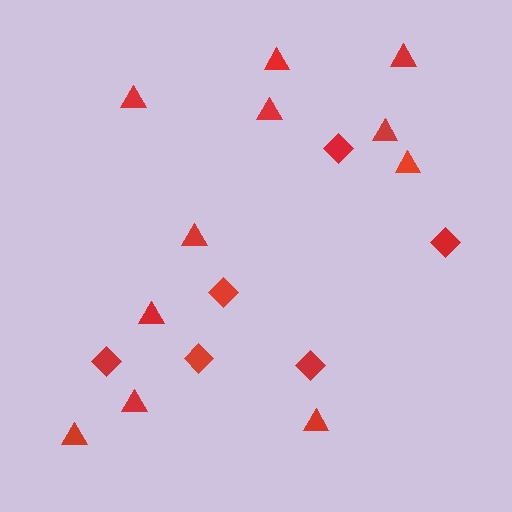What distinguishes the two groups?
There are 2 groups: one group of diamonds (6) and one group of triangles (11).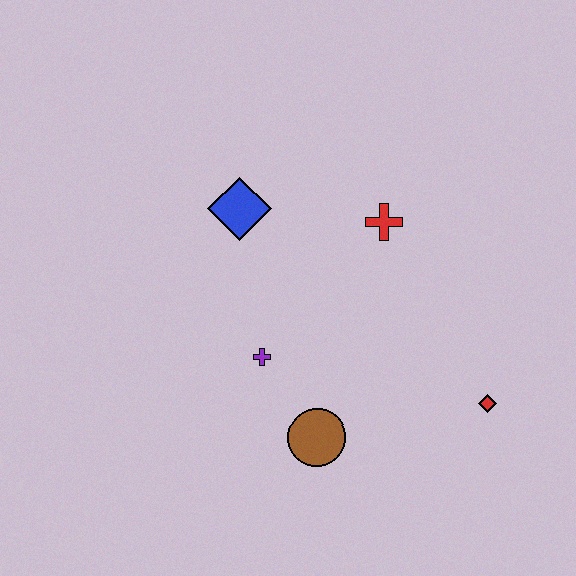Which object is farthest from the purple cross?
The red diamond is farthest from the purple cross.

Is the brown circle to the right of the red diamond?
No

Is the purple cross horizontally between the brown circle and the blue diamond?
Yes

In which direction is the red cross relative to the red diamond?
The red cross is above the red diamond.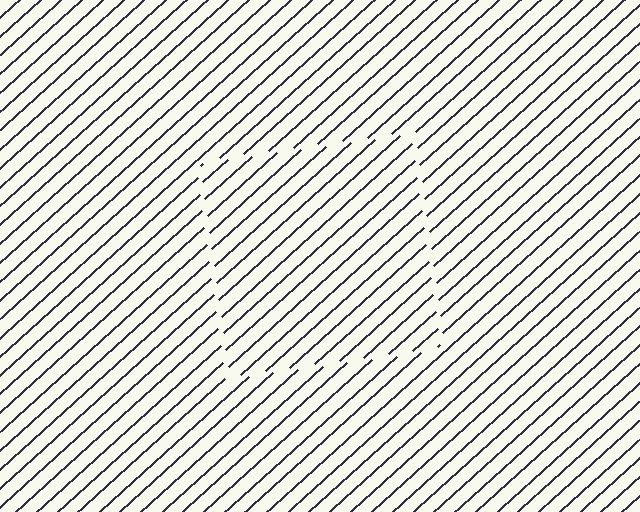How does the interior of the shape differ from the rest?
The interior of the shape contains the same grating, shifted by half a period — the contour is defined by the phase discontinuity where line-ends from the inner and outer gratings abut.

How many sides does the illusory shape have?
4 sides — the line-ends trace a square.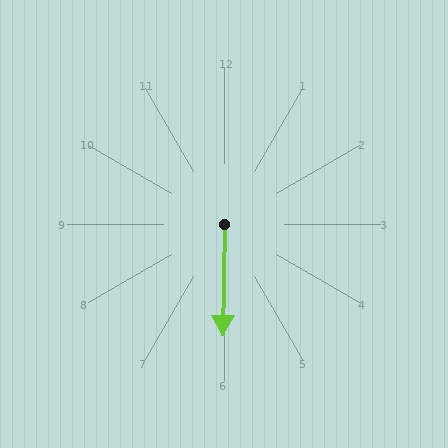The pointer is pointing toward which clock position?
Roughly 6 o'clock.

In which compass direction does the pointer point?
South.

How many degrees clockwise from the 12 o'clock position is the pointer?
Approximately 181 degrees.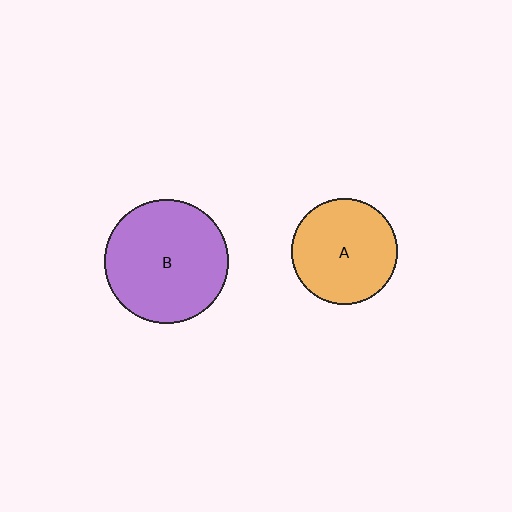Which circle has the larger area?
Circle B (purple).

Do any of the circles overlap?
No, none of the circles overlap.